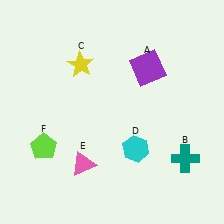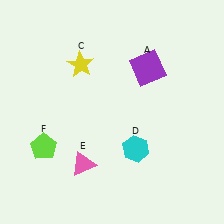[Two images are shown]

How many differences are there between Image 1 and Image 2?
There is 1 difference between the two images.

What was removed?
The teal cross (B) was removed in Image 2.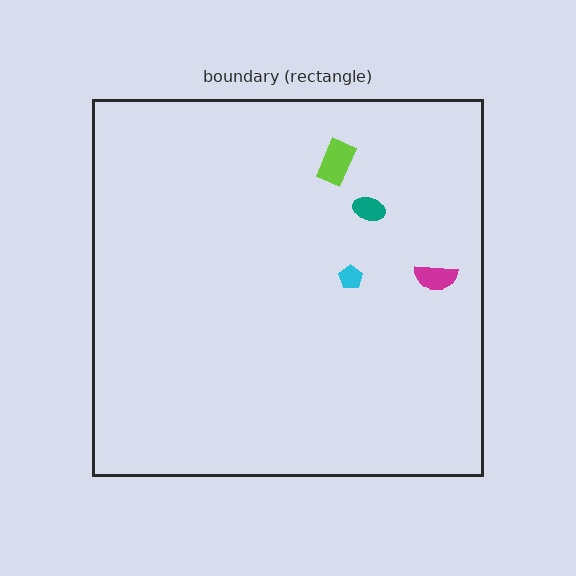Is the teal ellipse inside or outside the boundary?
Inside.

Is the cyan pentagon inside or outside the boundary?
Inside.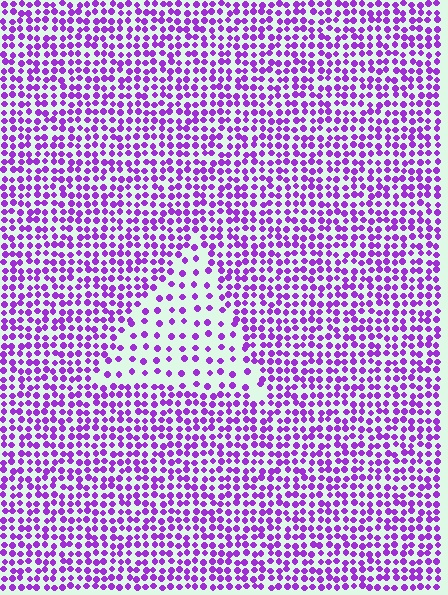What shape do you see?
I see a triangle.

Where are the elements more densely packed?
The elements are more densely packed outside the triangle boundary.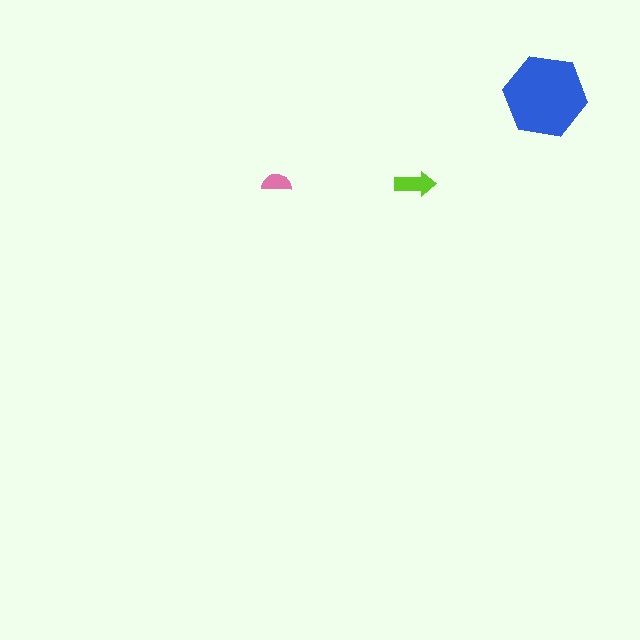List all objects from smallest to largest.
The pink semicircle, the lime arrow, the blue hexagon.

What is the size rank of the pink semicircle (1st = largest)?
3rd.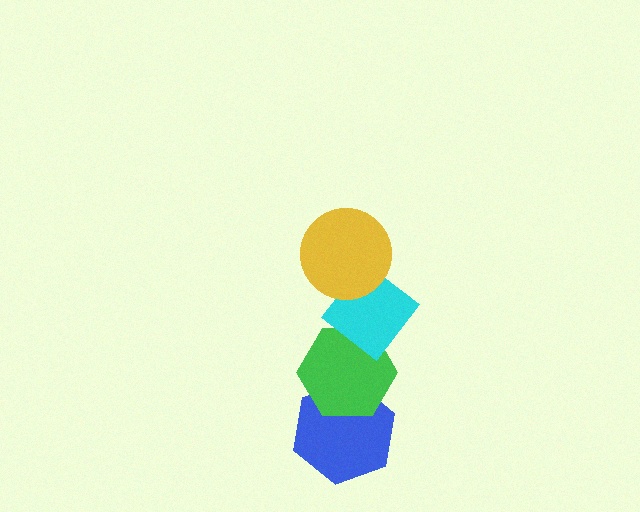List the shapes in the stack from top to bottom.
From top to bottom: the yellow circle, the cyan diamond, the green hexagon, the blue hexagon.